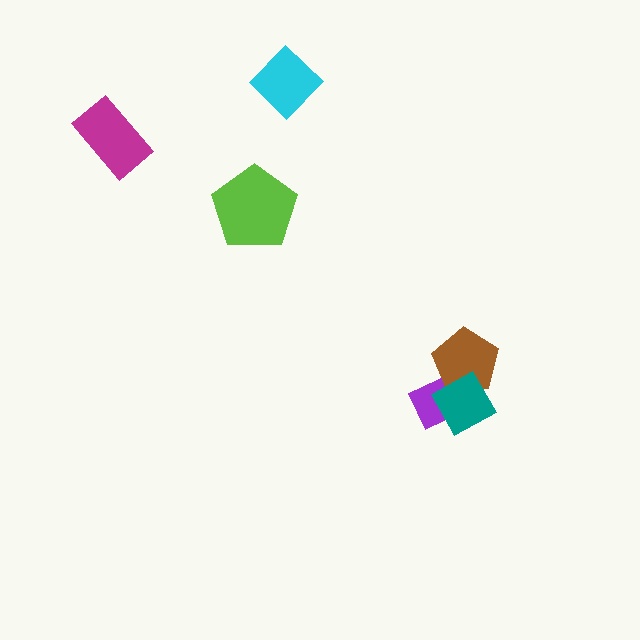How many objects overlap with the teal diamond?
2 objects overlap with the teal diamond.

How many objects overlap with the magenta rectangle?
0 objects overlap with the magenta rectangle.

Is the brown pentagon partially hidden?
Yes, it is partially covered by another shape.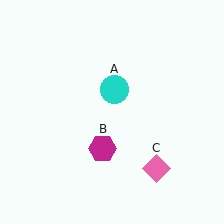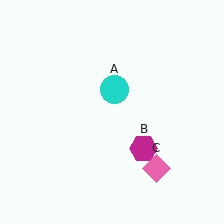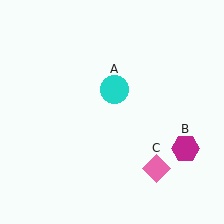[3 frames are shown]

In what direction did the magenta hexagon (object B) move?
The magenta hexagon (object B) moved right.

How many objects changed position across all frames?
1 object changed position: magenta hexagon (object B).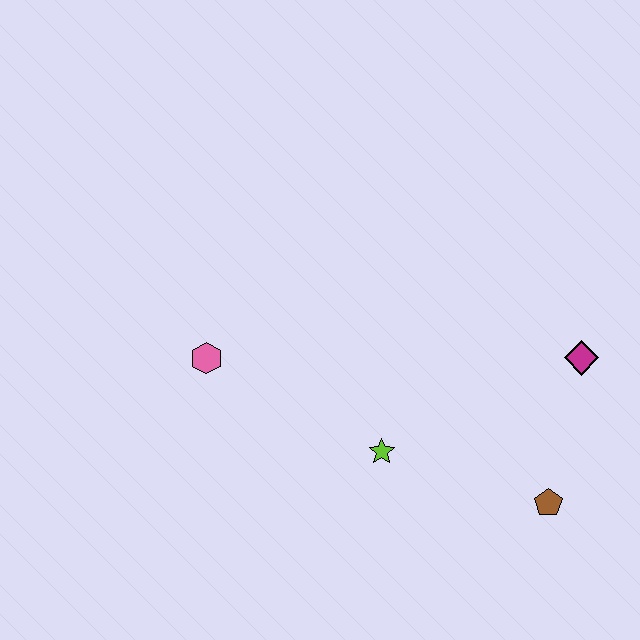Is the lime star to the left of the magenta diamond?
Yes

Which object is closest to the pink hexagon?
The lime star is closest to the pink hexagon.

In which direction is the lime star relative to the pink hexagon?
The lime star is to the right of the pink hexagon.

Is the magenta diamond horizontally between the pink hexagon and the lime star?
No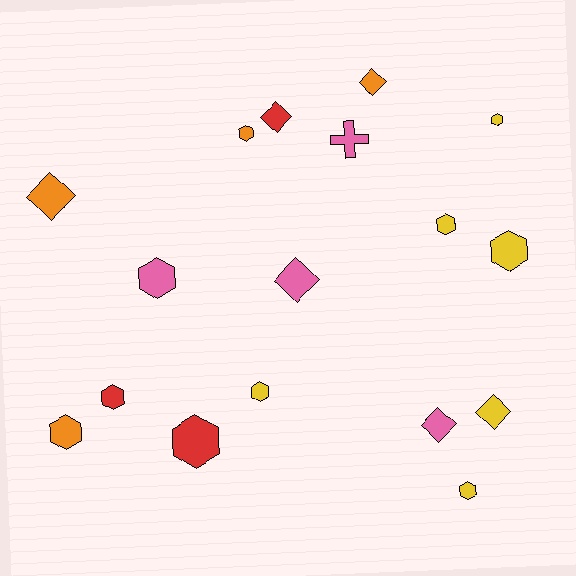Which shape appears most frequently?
Hexagon, with 10 objects.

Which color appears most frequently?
Yellow, with 6 objects.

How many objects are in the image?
There are 17 objects.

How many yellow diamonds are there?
There is 1 yellow diamond.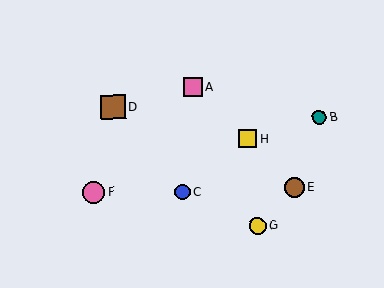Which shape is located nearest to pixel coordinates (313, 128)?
The teal circle (labeled B) at (319, 117) is nearest to that location.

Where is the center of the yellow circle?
The center of the yellow circle is at (258, 226).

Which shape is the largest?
The brown square (labeled D) is the largest.